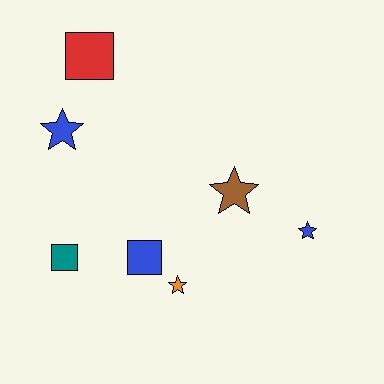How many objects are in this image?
There are 7 objects.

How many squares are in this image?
There are 3 squares.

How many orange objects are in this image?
There is 1 orange object.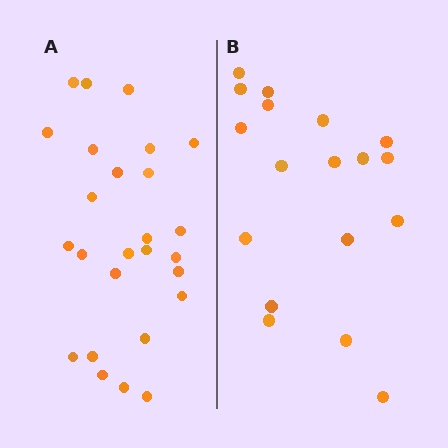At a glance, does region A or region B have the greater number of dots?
Region A (the left region) has more dots.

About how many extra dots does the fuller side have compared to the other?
Region A has roughly 8 or so more dots than region B.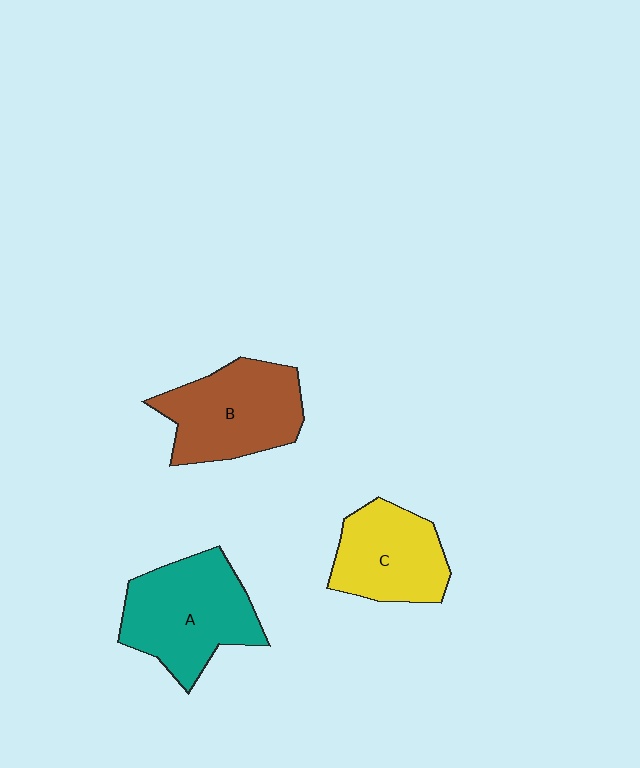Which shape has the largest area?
Shape A (teal).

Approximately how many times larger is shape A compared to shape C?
Approximately 1.3 times.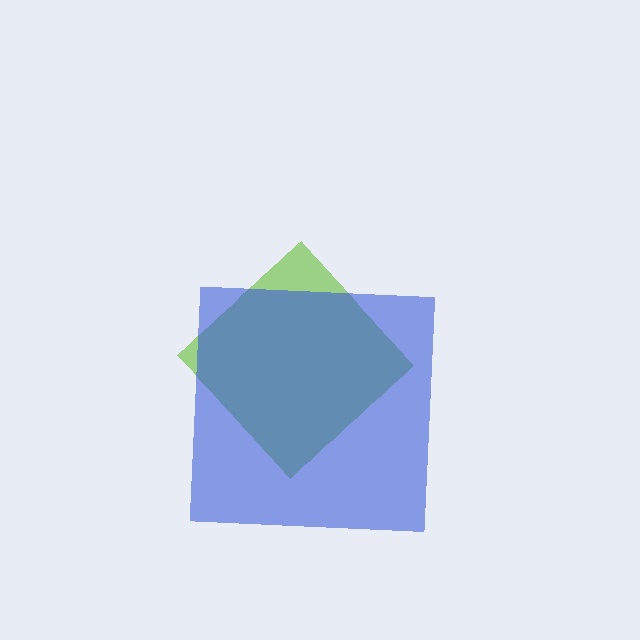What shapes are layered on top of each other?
The layered shapes are: a lime diamond, a blue square.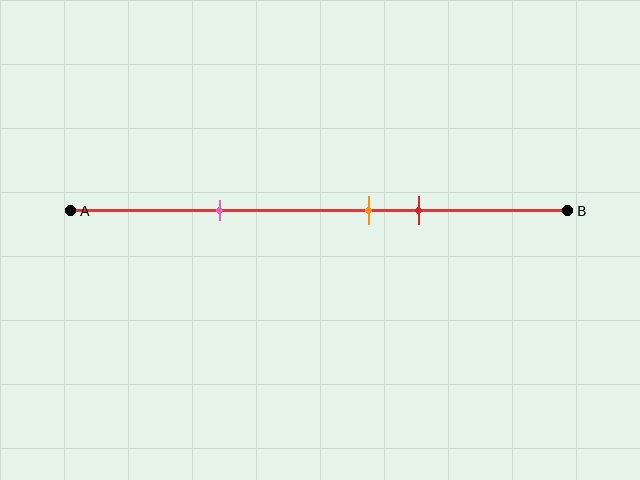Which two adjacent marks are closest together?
The orange and red marks are the closest adjacent pair.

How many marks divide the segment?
There are 3 marks dividing the segment.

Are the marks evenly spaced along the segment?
No, the marks are not evenly spaced.